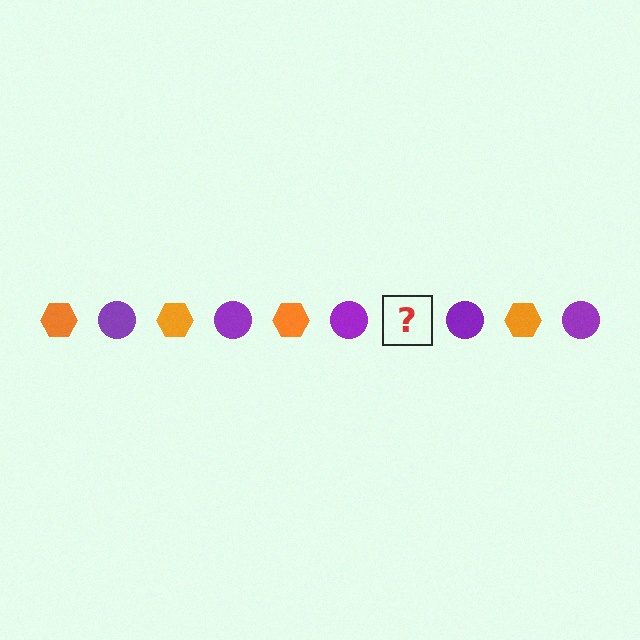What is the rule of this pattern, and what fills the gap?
The rule is that the pattern alternates between orange hexagon and purple circle. The gap should be filled with an orange hexagon.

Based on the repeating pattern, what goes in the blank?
The blank should be an orange hexagon.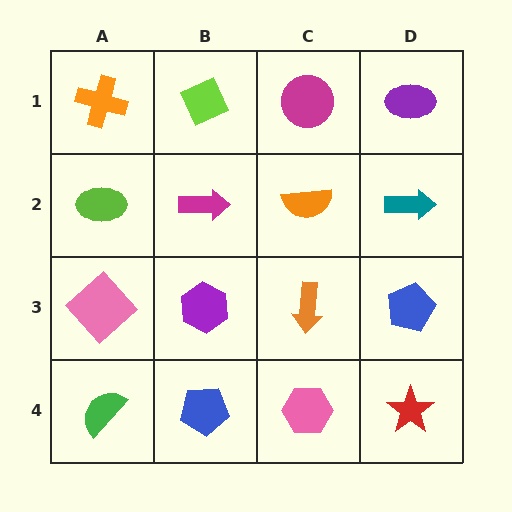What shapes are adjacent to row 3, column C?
An orange semicircle (row 2, column C), a pink hexagon (row 4, column C), a purple hexagon (row 3, column B), a blue pentagon (row 3, column D).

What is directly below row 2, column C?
An orange arrow.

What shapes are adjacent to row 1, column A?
A lime ellipse (row 2, column A), a lime diamond (row 1, column B).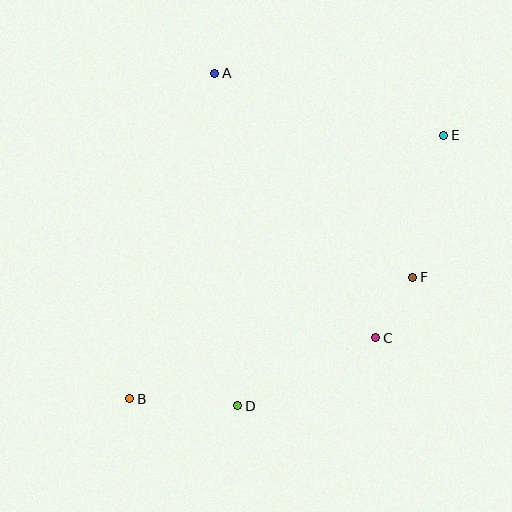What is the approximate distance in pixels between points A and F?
The distance between A and F is approximately 284 pixels.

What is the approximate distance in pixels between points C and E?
The distance between C and E is approximately 213 pixels.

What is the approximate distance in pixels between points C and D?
The distance between C and D is approximately 154 pixels.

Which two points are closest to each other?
Points C and F are closest to each other.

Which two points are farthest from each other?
Points B and E are farthest from each other.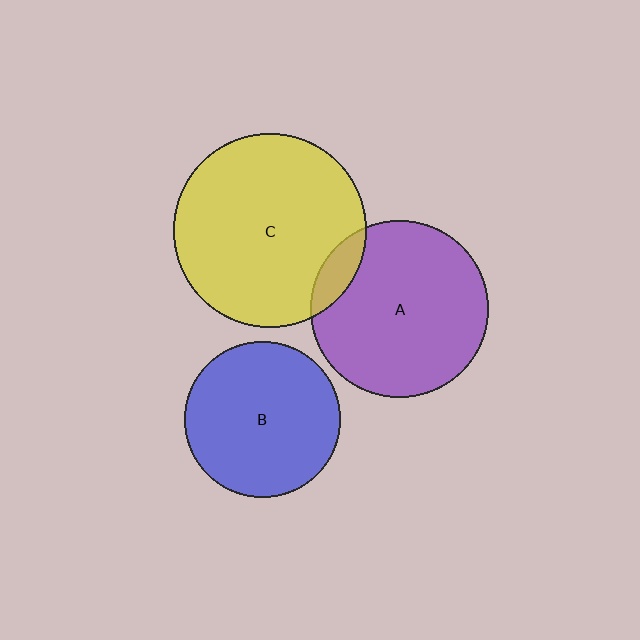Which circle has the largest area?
Circle C (yellow).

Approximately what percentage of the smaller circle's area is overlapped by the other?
Approximately 10%.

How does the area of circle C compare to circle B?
Approximately 1.5 times.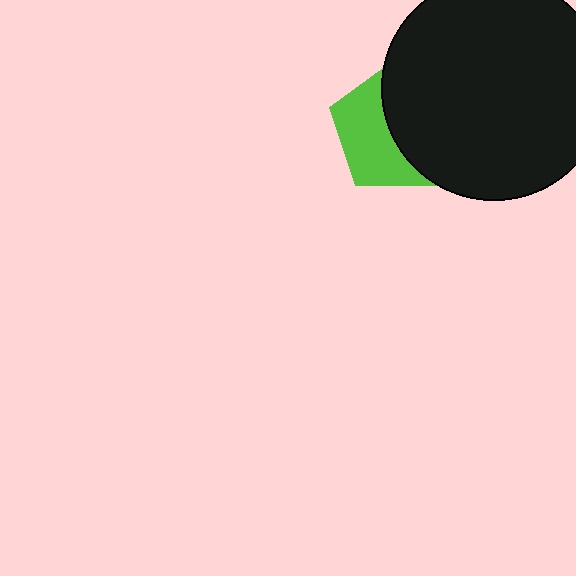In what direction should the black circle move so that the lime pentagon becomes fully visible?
The black circle should move right. That is the shortest direction to clear the overlap and leave the lime pentagon fully visible.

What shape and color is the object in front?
The object in front is a black circle.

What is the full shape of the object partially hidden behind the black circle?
The partially hidden object is a lime pentagon.